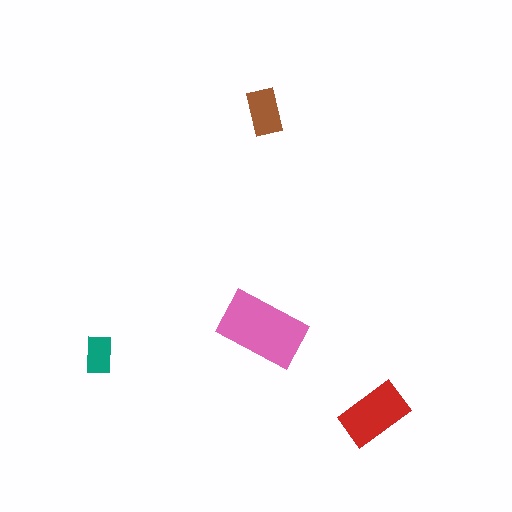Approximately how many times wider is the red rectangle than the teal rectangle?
About 2 times wider.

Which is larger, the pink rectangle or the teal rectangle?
The pink one.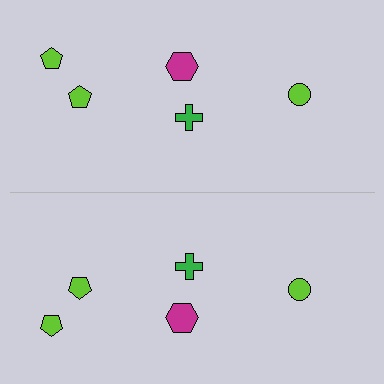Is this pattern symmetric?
Yes, this pattern has bilateral (reflection) symmetry.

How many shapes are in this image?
There are 10 shapes in this image.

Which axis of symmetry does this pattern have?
The pattern has a horizontal axis of symmetry running through the center of the image.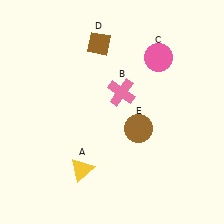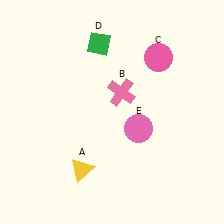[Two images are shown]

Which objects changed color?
D changed from brown to green. E changed from brown to pink.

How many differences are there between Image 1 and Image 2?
There are 2 differences between the two images.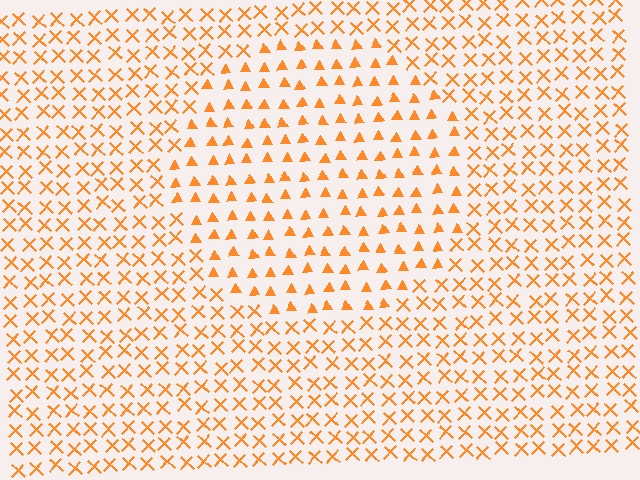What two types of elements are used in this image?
The image uses triangles inside the circle region and X marks outside it.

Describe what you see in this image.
The image is filled with small orange elements arranged in a uniform grid. A circle-shaped region contains triangles, while the surrounding area contains X marks. The boundary is defined purely by the change in element shape.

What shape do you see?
I see a circle.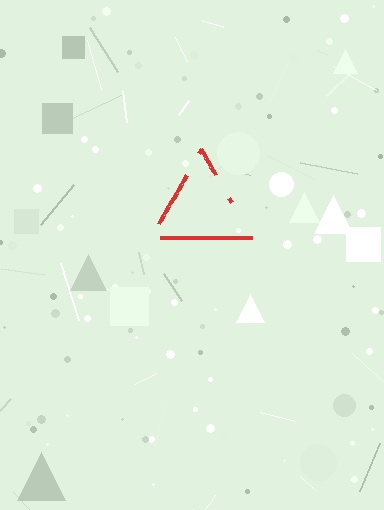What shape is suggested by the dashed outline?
The dashed outline suggests a triangle.